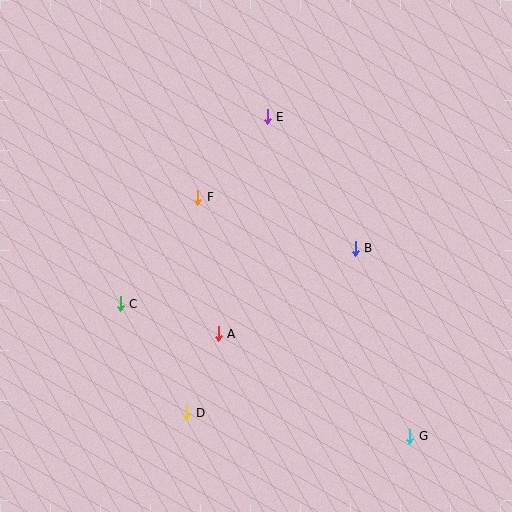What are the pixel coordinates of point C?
Point C is at (120, 304).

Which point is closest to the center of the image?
Point F at (198, 197) is closest to the center.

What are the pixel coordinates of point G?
Point G is at (410, 436).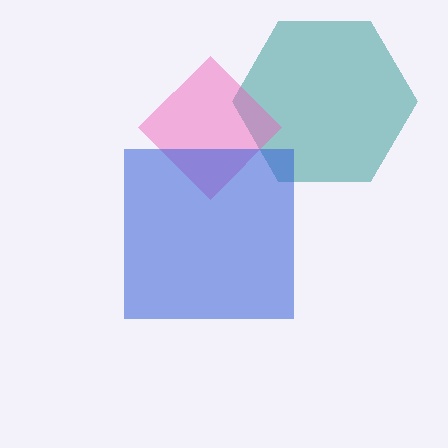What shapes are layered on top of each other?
The layered shapes are: a teal hexagon, a pink diamond, a blue square.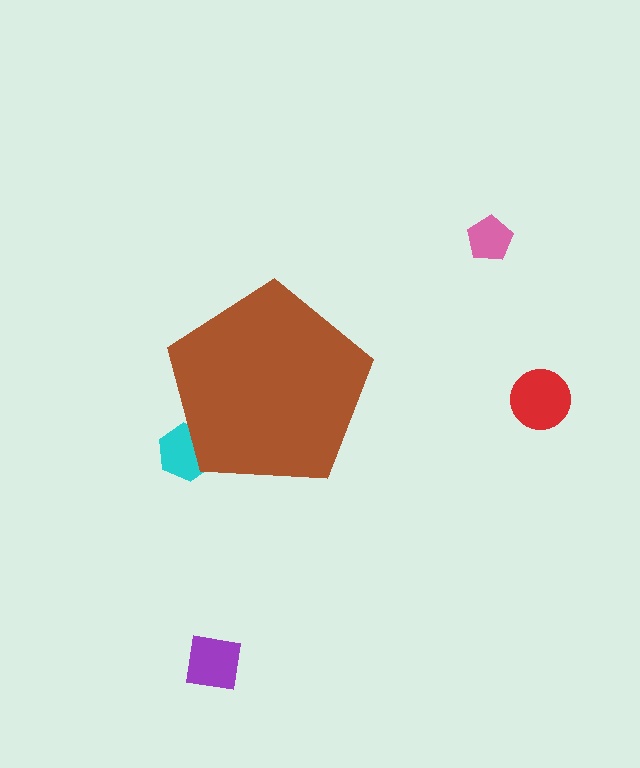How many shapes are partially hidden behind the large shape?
1 shape is partially hidden.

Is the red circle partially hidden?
No, the red circle is fully visible.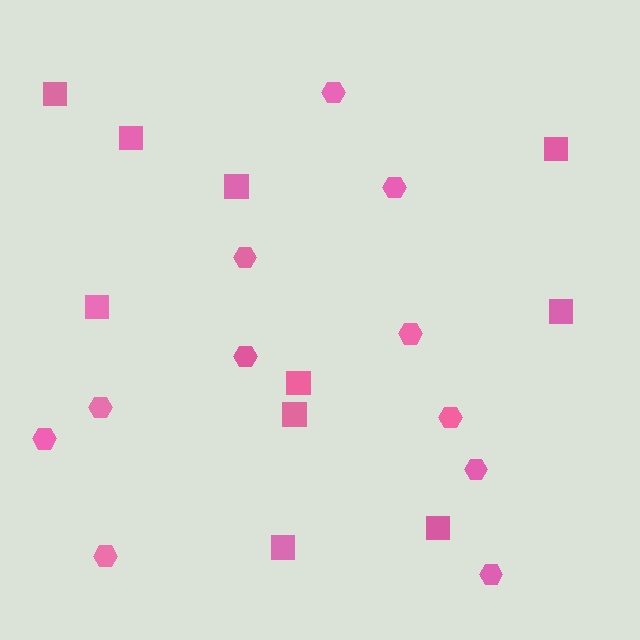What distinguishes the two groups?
There are 2 groups: one group of hexagons (11) and one group of squares (10).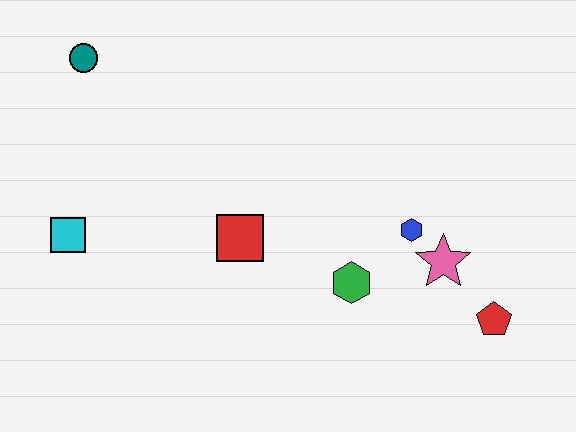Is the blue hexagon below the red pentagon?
No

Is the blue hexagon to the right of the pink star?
No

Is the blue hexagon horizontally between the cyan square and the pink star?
Yes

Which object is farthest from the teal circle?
The red pentagon is farthest from the teal circle.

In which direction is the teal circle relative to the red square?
The teal circle is above the red square.